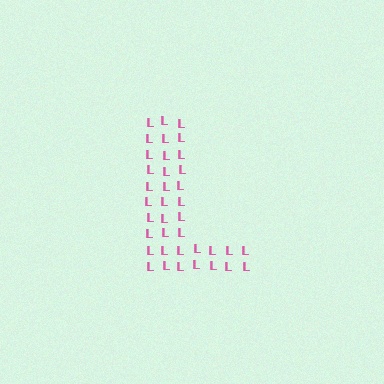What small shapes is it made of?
It is made of small letter L's.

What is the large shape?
The large shape is the letter L.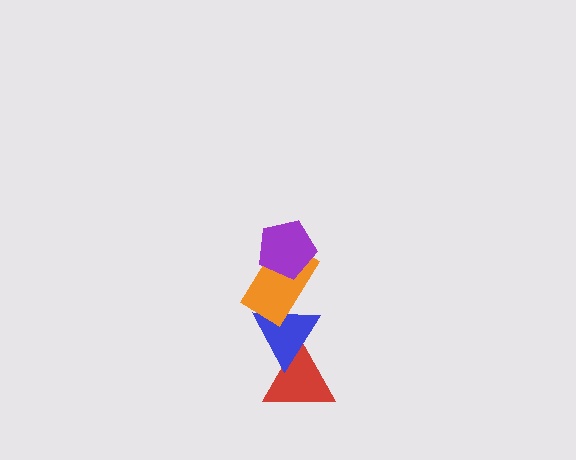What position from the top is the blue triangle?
The blue triangle is 3rd from the top.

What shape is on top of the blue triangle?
The orange rectangle is on top of the blue triangle.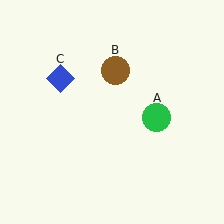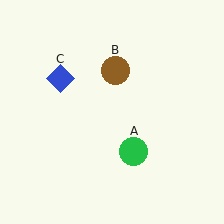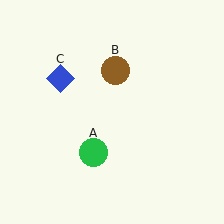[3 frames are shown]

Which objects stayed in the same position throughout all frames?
Brown circle (object B) and blue diamond (object C) remained stationary.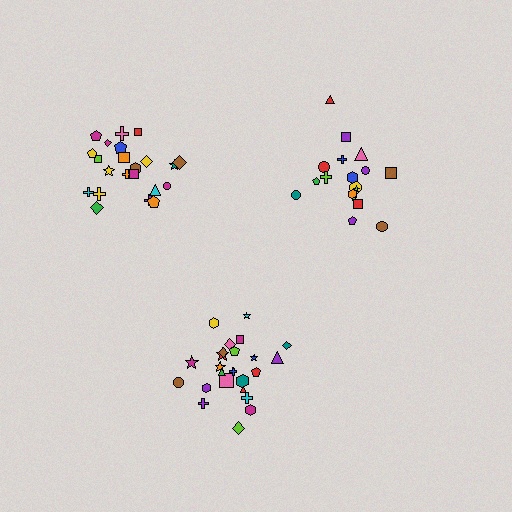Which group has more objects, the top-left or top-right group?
The top-left group.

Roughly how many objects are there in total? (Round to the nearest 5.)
Roughly 65 objects in total.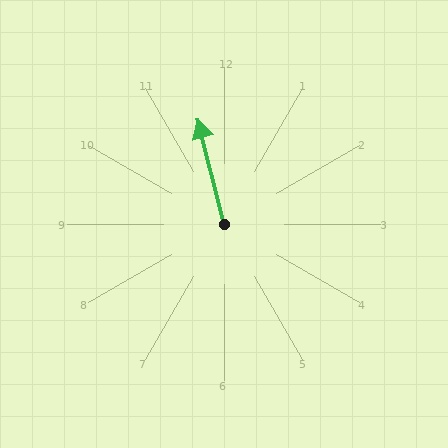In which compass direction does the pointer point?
North.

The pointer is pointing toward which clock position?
Roughly 12 o'clock.